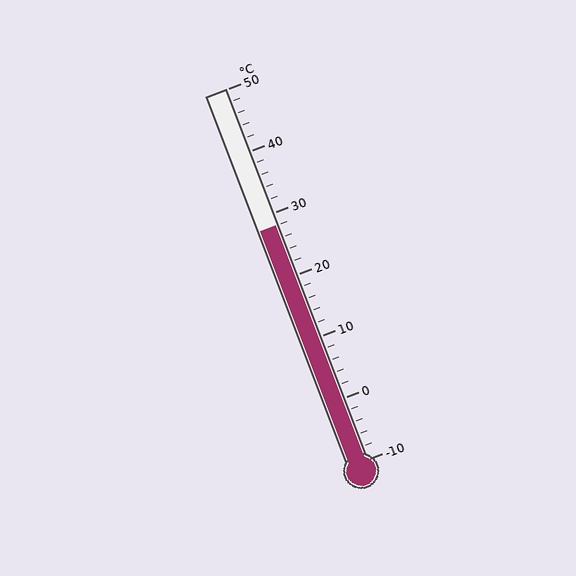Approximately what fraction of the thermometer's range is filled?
The thermometer is filled to approximately 65% of its range.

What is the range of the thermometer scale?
The thermometer scale ranges from -10°C to 50°C.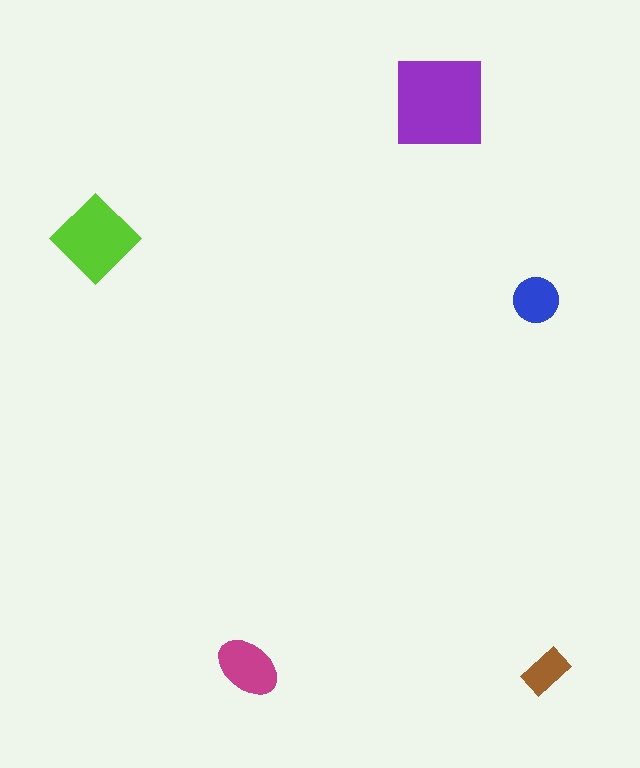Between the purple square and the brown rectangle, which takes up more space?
The purple square.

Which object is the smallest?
The brown rectangle.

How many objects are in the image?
There are 5 objects in the image.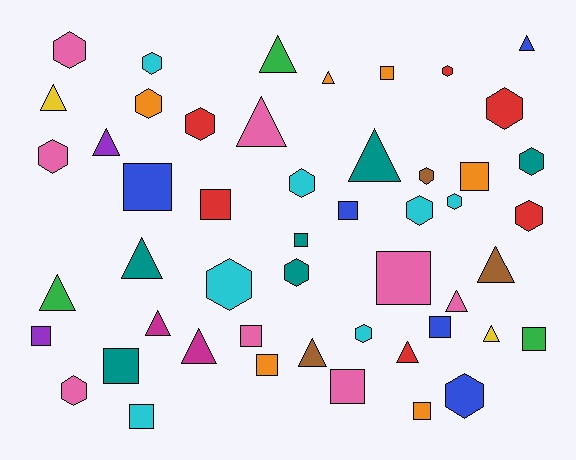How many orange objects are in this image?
There are 6 orange objects.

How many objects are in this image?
There are 50 objects.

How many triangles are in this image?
There are 16 triangles.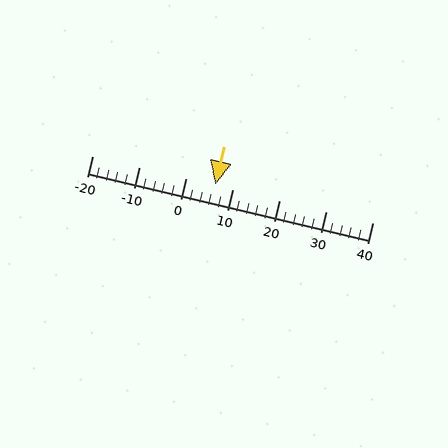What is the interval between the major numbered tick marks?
The major tick marks are spaced 10 units apart.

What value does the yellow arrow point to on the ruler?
The yellow arrow points to approximately 6.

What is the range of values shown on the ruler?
The ruler shows values from -20 to 40.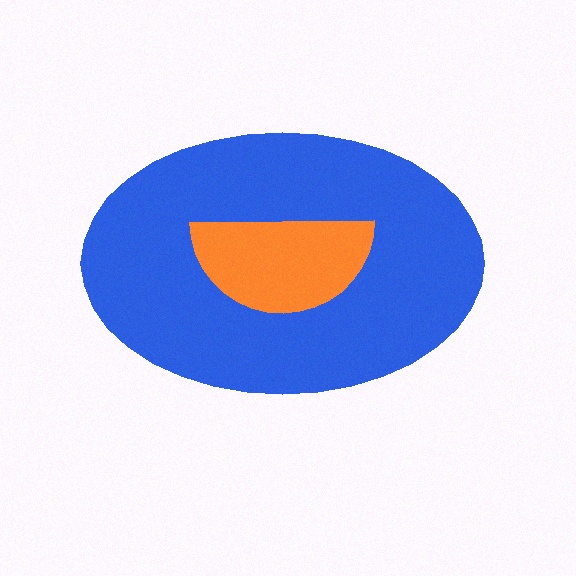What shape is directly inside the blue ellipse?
The orange semicircle.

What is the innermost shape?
The orange semicircle.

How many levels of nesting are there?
2.